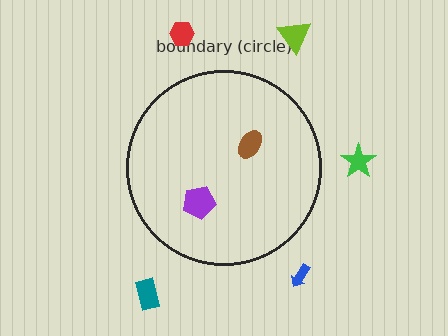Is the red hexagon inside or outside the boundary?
Outside.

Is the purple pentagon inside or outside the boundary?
Inside.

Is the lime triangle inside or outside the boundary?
Outside.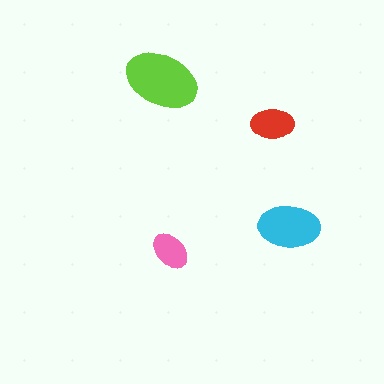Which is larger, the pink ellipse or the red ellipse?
The red one.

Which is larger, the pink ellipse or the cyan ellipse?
The cyan one.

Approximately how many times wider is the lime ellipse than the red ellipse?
About 1.5 times wider.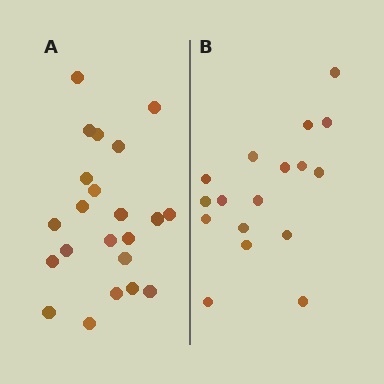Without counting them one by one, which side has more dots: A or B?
Region A (the left region) has more dots.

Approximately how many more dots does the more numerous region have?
Region A has about 5 more dots than region B.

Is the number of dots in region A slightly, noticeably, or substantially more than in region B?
Region A has noticeably more, but not dramatically so. The ratio is roughly 1.3 to 1.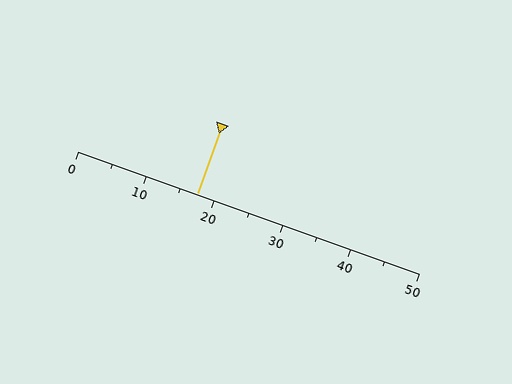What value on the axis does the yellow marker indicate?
The marker indicates approximately 17.5.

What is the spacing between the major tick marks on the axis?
The major ticks are spaced 10 apart.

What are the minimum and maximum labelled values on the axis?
The axis runs from 0 to 50.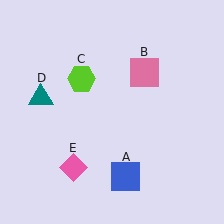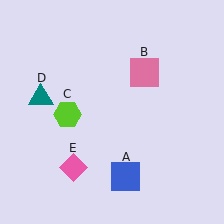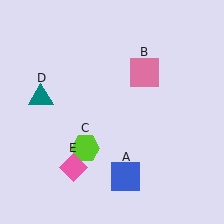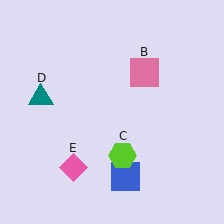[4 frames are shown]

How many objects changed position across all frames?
1 object changed position: lime hexagon (object C).